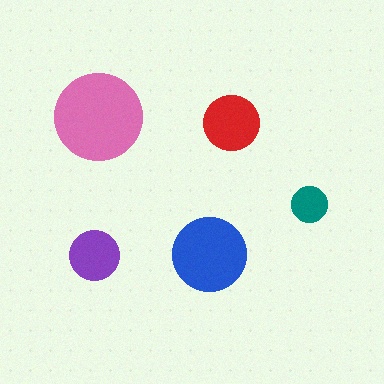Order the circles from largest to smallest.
the pink one, the blue one, the red one, the purple one, the teal one.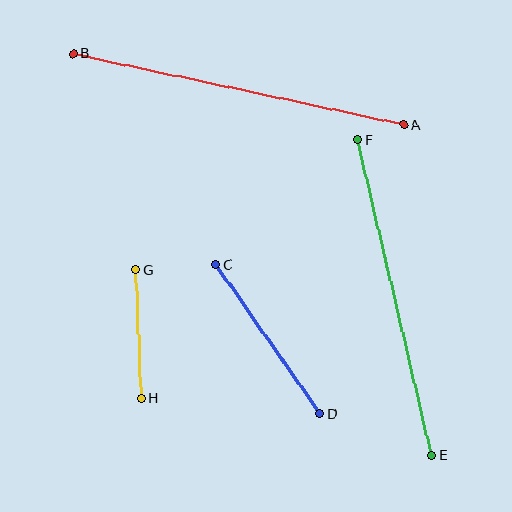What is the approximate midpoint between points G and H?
The midpoint is at approximately (139, 334) pixels.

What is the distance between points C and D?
The distance is approximately 181 pixels.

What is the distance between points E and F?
The distance is approximately 324 pixels.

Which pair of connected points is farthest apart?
Points A and B are farthest apart.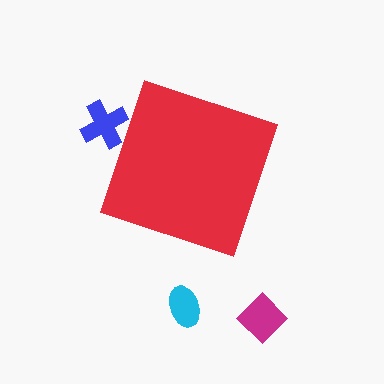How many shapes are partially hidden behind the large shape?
1 shape is partially hidden.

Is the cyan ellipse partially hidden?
No, the cyan ellipse is fully visible.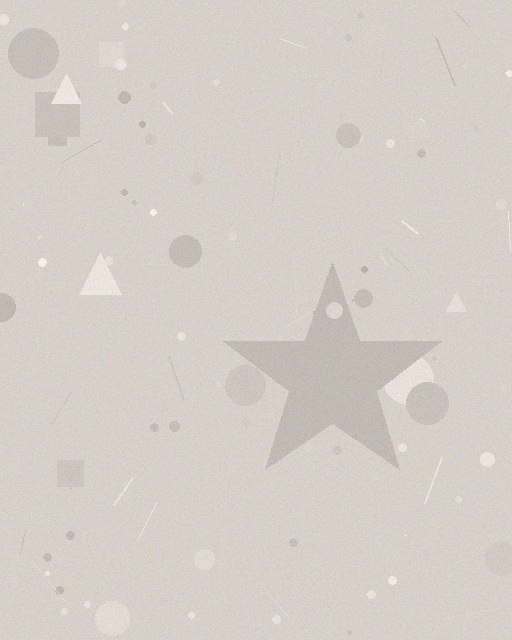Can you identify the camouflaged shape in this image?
The camouflaged shape is a star.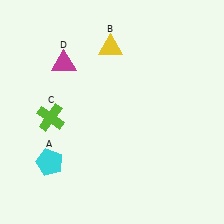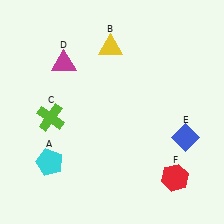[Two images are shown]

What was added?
A blue diamond (E), a red hexagon (F) were added in Image 2.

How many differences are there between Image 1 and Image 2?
There are 2 differences between the two images.